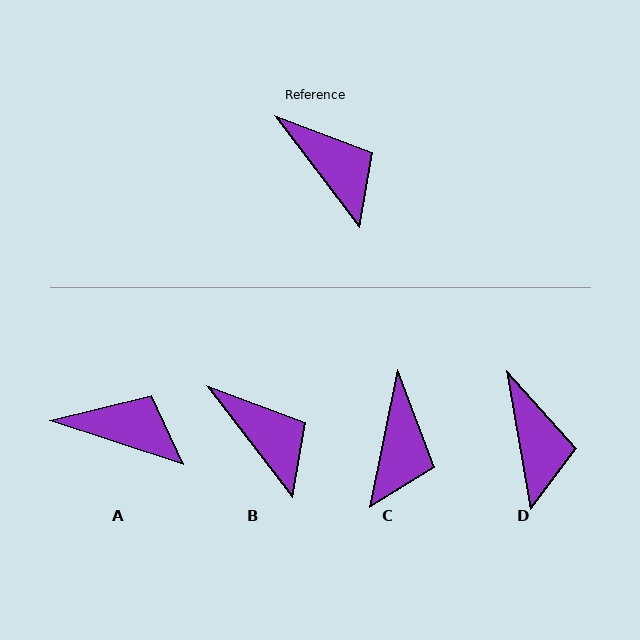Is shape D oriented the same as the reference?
No, it is off by about 27 degrees.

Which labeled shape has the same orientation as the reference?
B.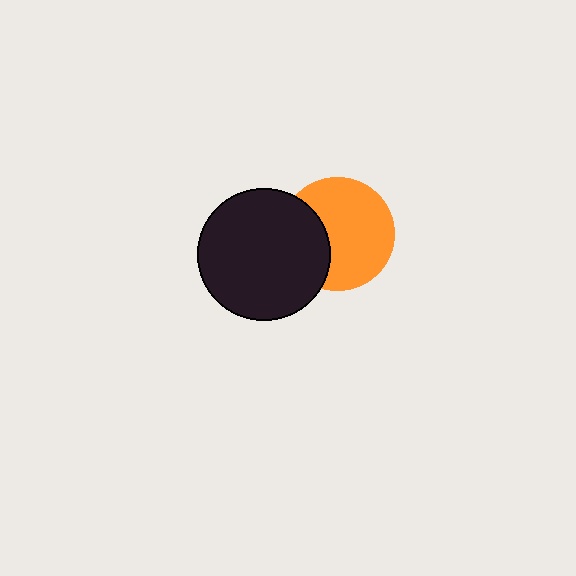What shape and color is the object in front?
The object in front is a black circle.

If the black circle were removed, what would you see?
You would see the complete orange circle.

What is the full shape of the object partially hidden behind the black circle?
The partially hidden object is an orange circle.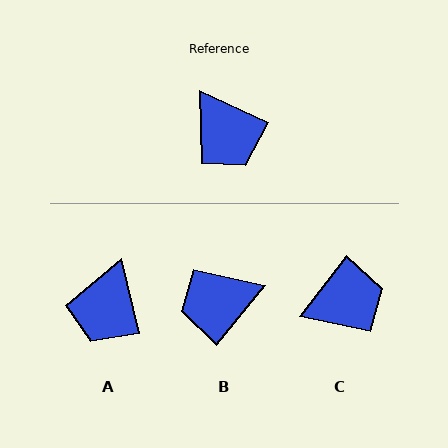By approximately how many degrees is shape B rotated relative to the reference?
Approximately 105 degrees clockwise.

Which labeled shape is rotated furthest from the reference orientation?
B, about 105 degrees away.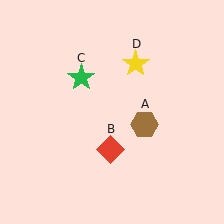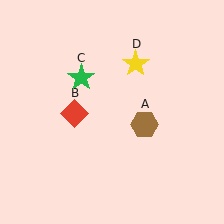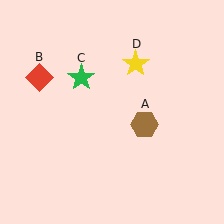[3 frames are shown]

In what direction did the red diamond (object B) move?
The red diamond (object B) moved up and to the left.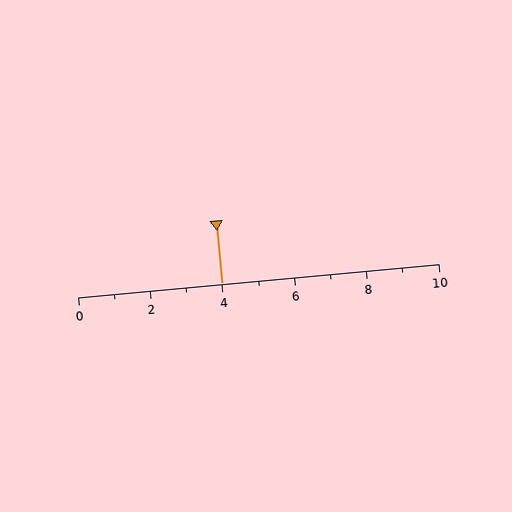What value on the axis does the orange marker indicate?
The marker indicates approximately 4.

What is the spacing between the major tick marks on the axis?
The major ticks are spaced 2 apart.